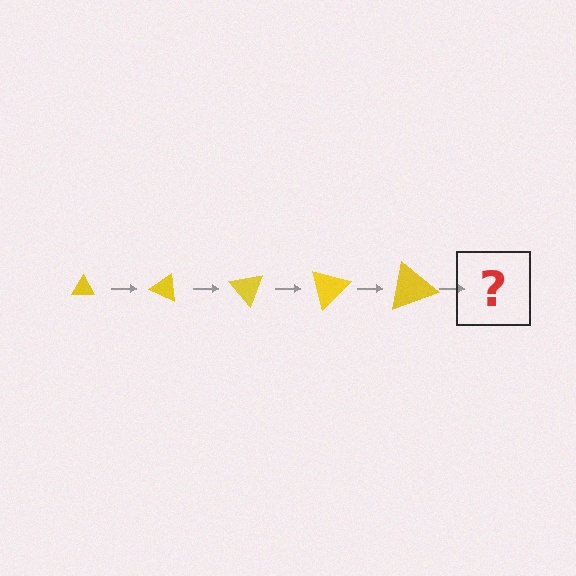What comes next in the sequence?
The next element should be a triangle, larger than the previous one and rotated 125 degrees from the start.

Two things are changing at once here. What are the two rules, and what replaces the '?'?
The two rules are that the triangle grows larger each step and it rotates 25 degrees each step. The '?' should be a triangle, larger than the previous one and rotated 125 degrees from the start.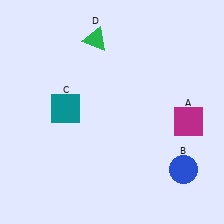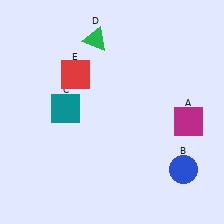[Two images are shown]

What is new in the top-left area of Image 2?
A red square (E) was added in the top-left area of Image 2.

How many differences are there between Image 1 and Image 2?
There is 1 difference between the two images.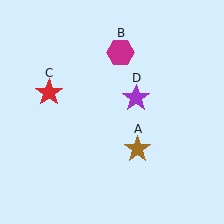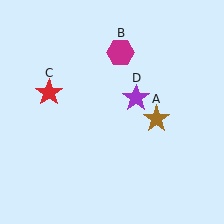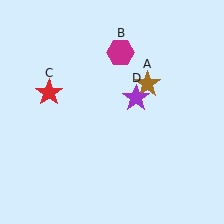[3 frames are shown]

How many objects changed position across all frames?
1 object changed position: brown star (object A).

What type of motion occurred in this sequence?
The brown star (object A) rotated counterclockwise around the center of the scene.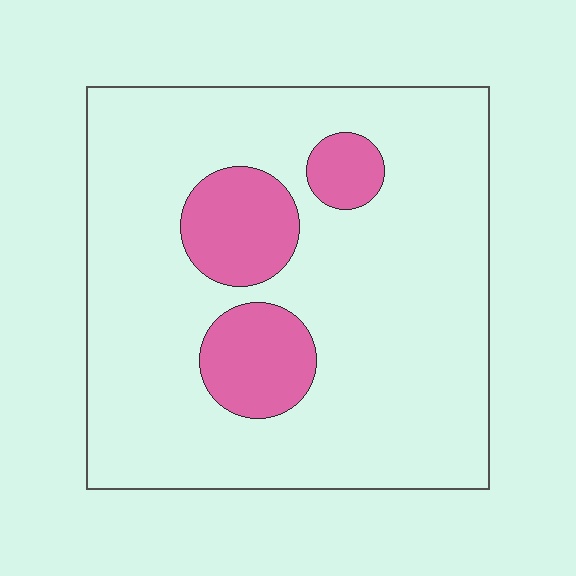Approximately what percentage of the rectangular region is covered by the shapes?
Approximately 15%.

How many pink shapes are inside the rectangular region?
3.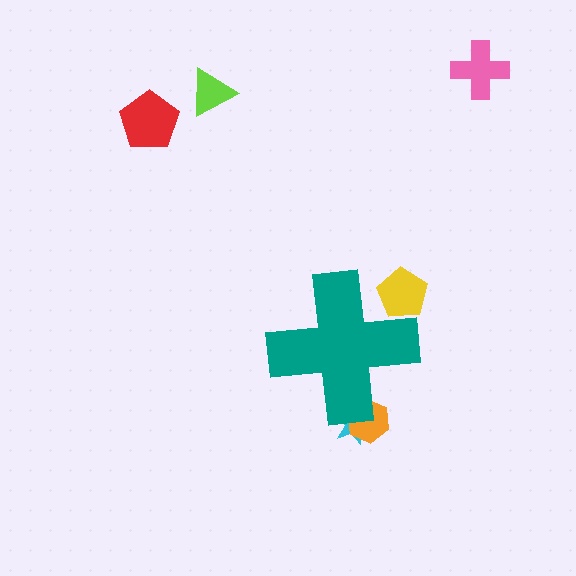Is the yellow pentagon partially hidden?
Yes, the yellow pentagon is partially hidden behind the teal cross.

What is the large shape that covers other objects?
A teal cross.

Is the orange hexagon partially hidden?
Yes, the orange hexagon is partially hidden behind the teal cross.